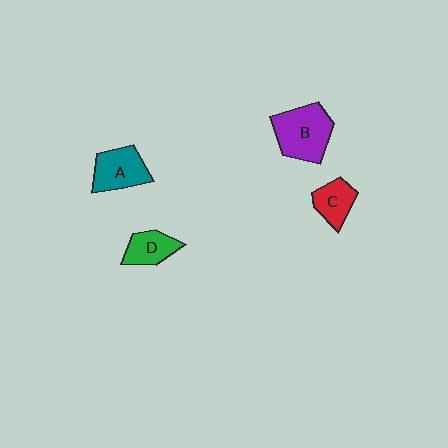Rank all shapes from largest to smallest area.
From largest to smallest: B (purple), A (teal), D (green), C (red).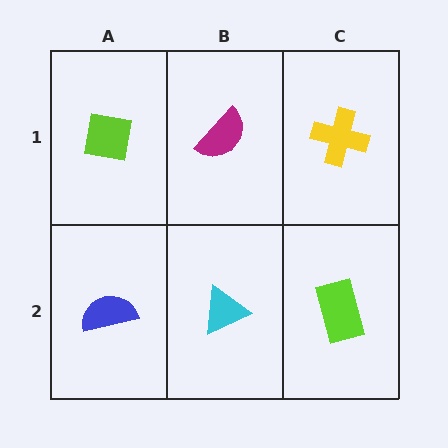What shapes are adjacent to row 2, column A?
A lime square (row 1, column A), a cyan triangle (row 2, column B).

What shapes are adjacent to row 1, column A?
A blue semicircle (row 2, column A), a magenta semicircle (row 1, column B).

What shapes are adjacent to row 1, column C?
A lime rectangle (row 2, column C), a magenta semicircle (row 1, column B).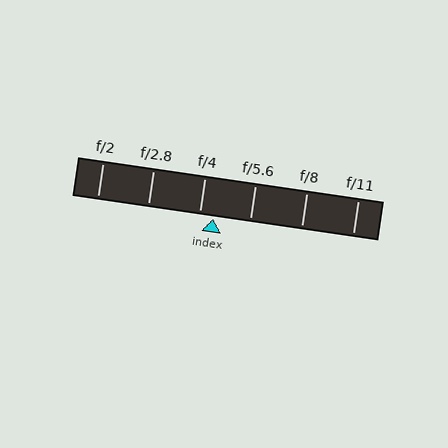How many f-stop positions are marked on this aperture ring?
There are 6 f-stop positions marked.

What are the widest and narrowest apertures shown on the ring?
The widest aperture shown is f/2 and the narrowest is f/11.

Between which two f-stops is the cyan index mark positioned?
The index mark is between f/4 and f/5.6.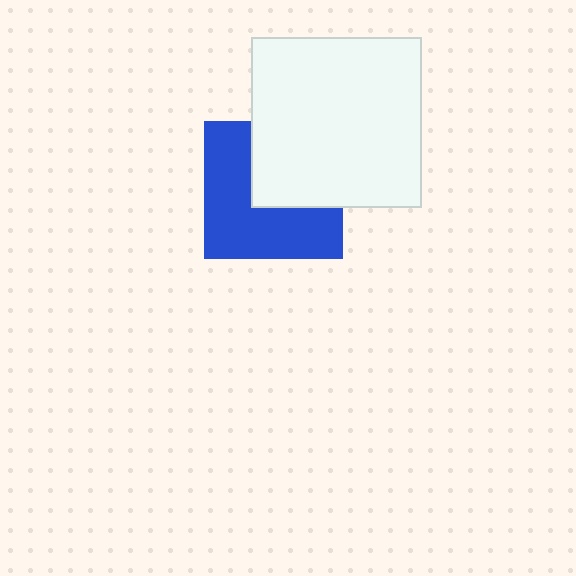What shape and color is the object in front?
The object in front is a white square.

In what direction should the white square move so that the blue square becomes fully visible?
The white square should move toward the upper-right. That is the shortest direction to clear the overlap and leave the blue square fully visible.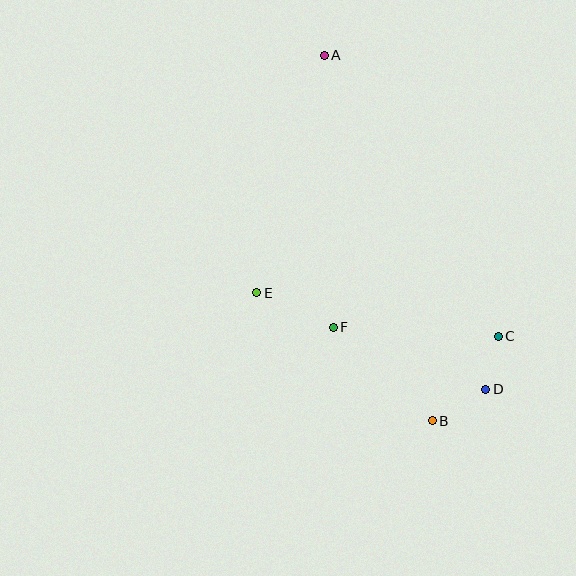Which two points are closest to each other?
Points C and D are closest to each other.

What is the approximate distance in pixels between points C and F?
The distance between C and F is approximately 165 pixels.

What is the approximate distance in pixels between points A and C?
The distance between A and C is approximately 330 pixels.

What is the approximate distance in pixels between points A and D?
The distance between A and D is approximately 371 pixels.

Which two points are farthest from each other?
Points A and B are farthest from each other.